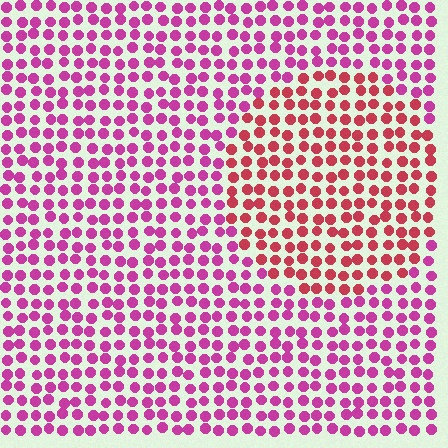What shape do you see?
I see a circle.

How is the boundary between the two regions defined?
The boundary is defined purely by a slight shift in hue (about 35 degrees). Spacing, size, and orientation are identical on both sides.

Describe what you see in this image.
The image is filled with small magenta elements in a uniform arrangement. A circle-shaped region is visible where the elements are tinted to a slightly different hue, forming a subtle color boundary.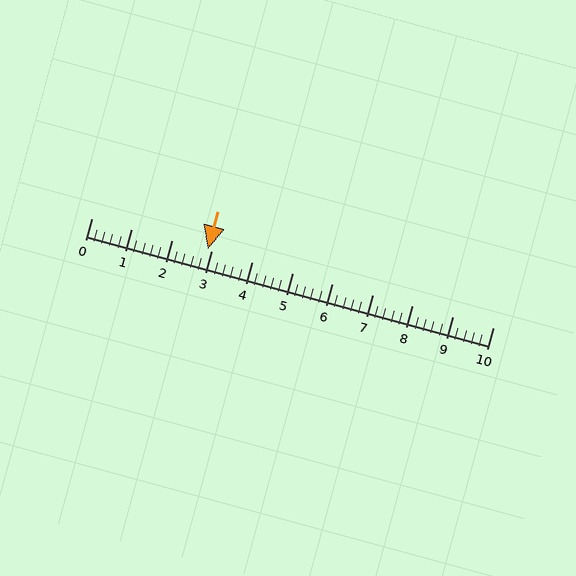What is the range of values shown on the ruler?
The ruler shows values from 0 to 10.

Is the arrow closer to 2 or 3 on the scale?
The arrow is closer to 3.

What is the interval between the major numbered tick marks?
The major tick marks are spaced 1 units apart.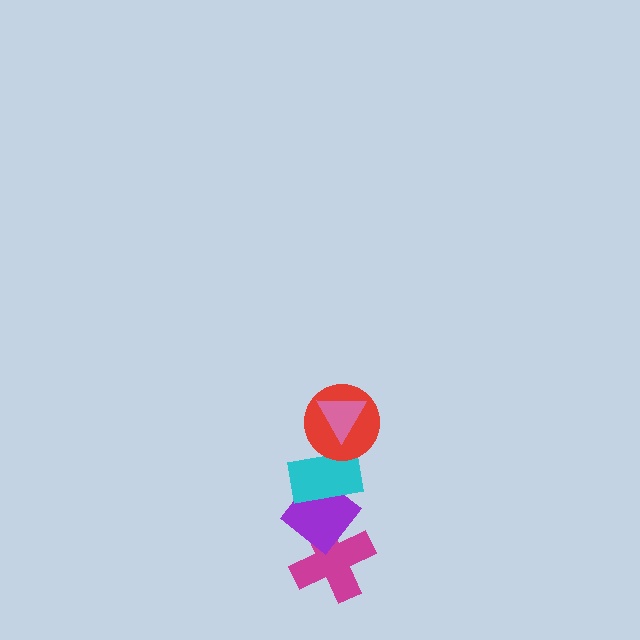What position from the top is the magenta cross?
The magenta cross is 5th from the top.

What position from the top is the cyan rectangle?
The cyan rectangle is 3rd from the top.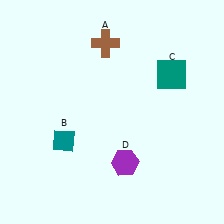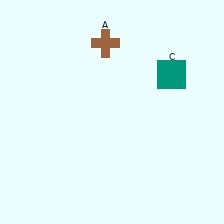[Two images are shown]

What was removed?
The teal diamond (B), the purple hexagon (D) were removed in Image 2.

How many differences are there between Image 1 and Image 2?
There are 2 differences between the two images.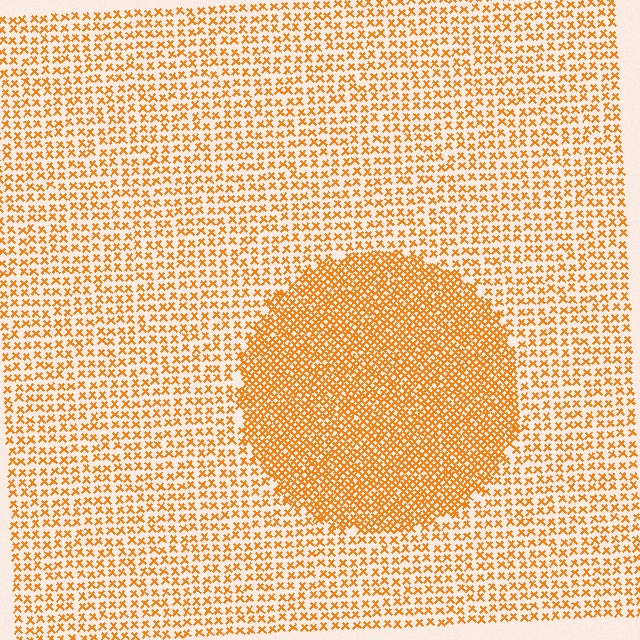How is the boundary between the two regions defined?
The boundary is defined by a change in element density (approximately 2.1x ratio). All elements are the same color, size, and shape.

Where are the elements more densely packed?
The elements are more densely packed inside the circle boundary.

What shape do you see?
I see a circle.